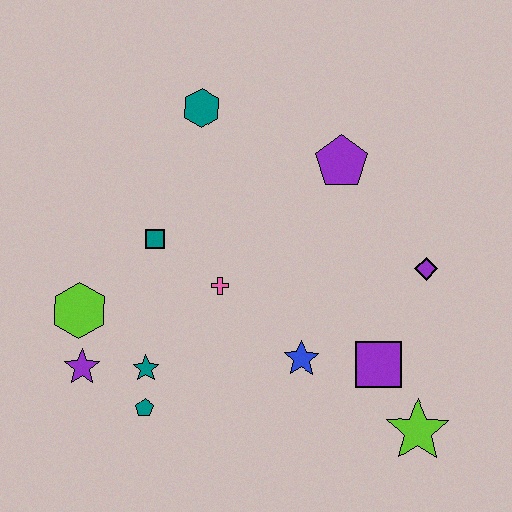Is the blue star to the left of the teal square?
No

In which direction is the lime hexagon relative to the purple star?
The lime hexagon is above the purple star.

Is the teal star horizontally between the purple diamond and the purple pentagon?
No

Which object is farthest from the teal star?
The purple diamond is farthest from the teal star.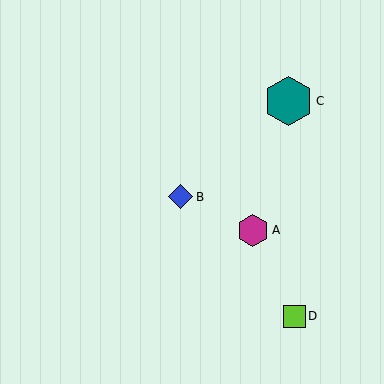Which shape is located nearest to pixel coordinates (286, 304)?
The lime square (labeled D) at (295, 316) is nearest to that location.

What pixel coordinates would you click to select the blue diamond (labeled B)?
Click at (180, 197) to select the blue diamond B.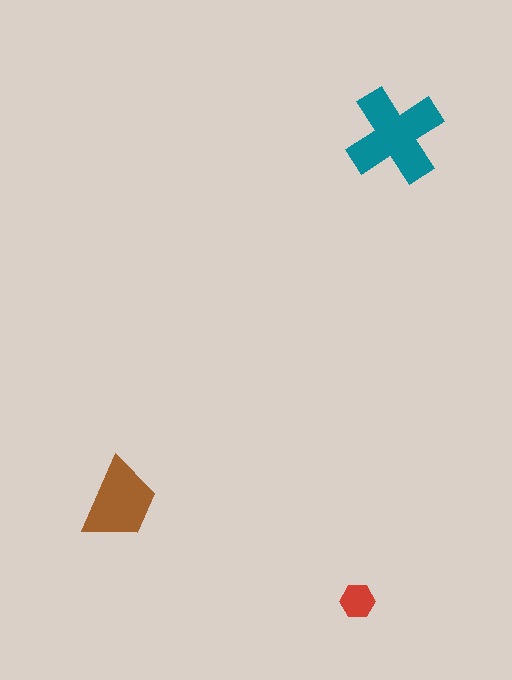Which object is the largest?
The teal cross.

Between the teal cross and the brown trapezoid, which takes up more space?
The teal cross.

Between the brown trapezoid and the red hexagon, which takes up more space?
The brown trapezoid.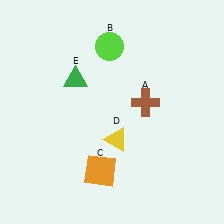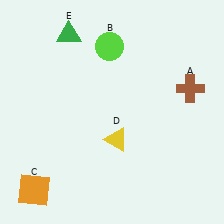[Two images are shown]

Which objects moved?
The objects that moved are: the brown cross (A), the orange square (C), the green triangle (E).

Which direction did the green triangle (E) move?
The green triangle (E) moved up.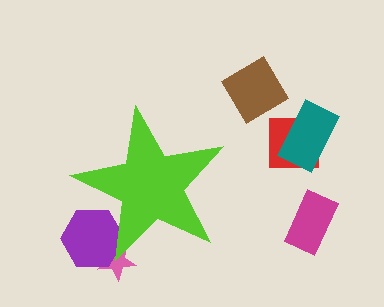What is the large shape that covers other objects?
A lime star.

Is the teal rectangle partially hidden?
No, the teal rectangle is fully visible.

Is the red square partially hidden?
No, the red square is fully visible.